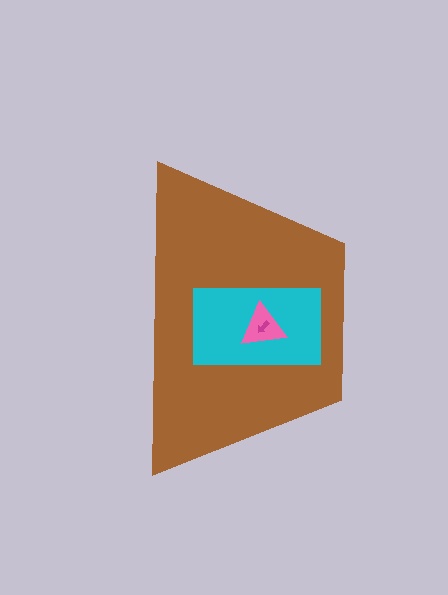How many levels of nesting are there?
4.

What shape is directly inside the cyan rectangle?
The pink triangle.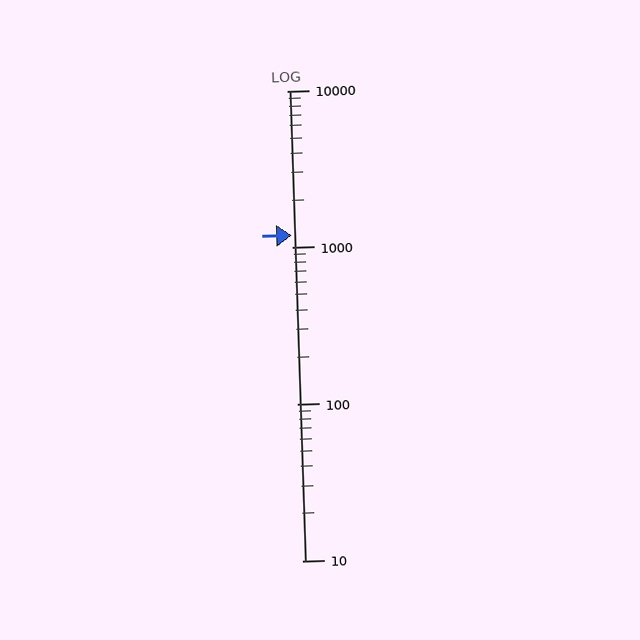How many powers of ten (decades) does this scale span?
The scale spans 3 decades, from 10 to 10000.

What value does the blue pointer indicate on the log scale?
The pointer indicates approximately 1200.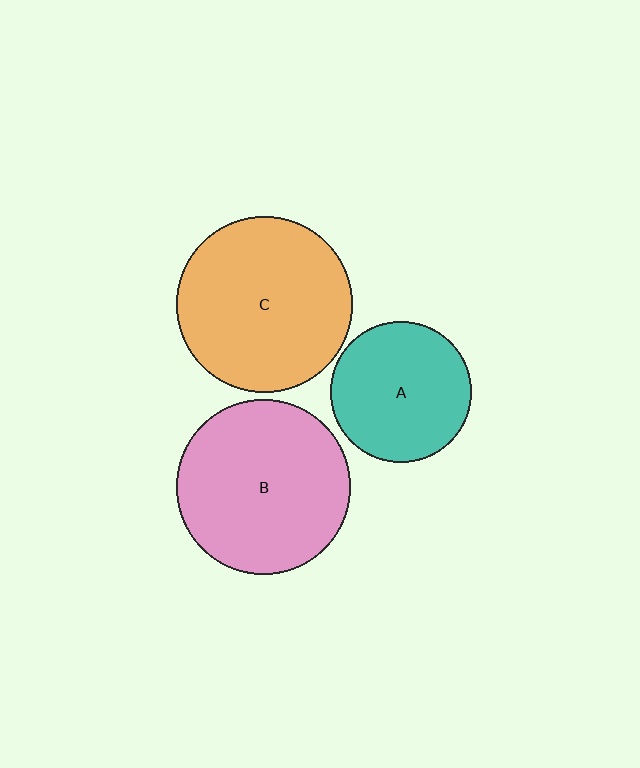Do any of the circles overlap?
No, none of the circles overlap.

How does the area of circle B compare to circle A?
Approximately 1.5 times.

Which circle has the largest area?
Circle C (orange).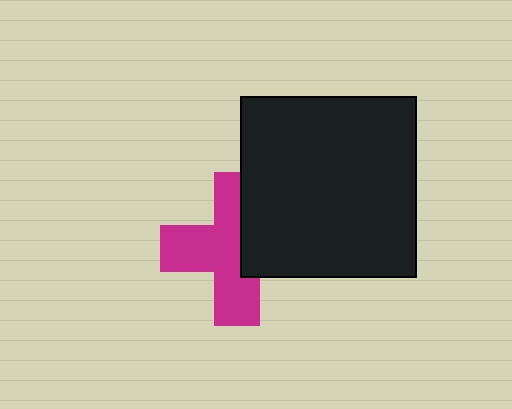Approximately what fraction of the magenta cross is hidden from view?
Roughly 38% of the magenta cross is hidden behind the black rectangle.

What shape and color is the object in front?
The object in front is a black rectangle.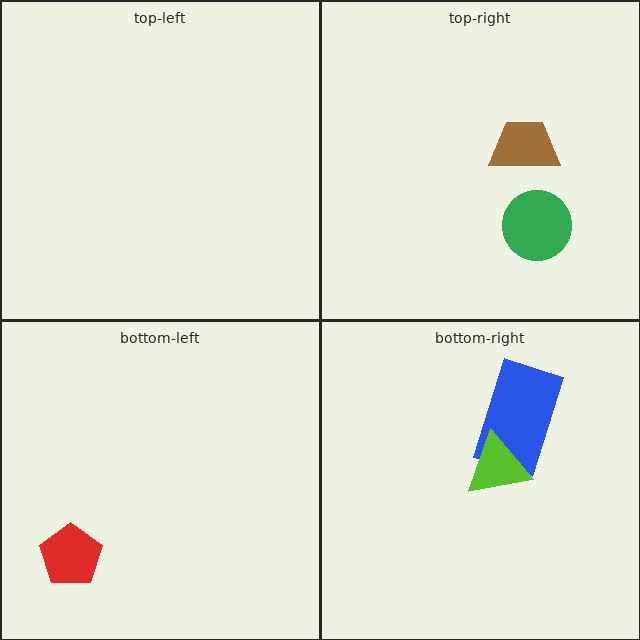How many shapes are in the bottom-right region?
2.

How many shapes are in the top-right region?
2.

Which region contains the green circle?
The top-right region.